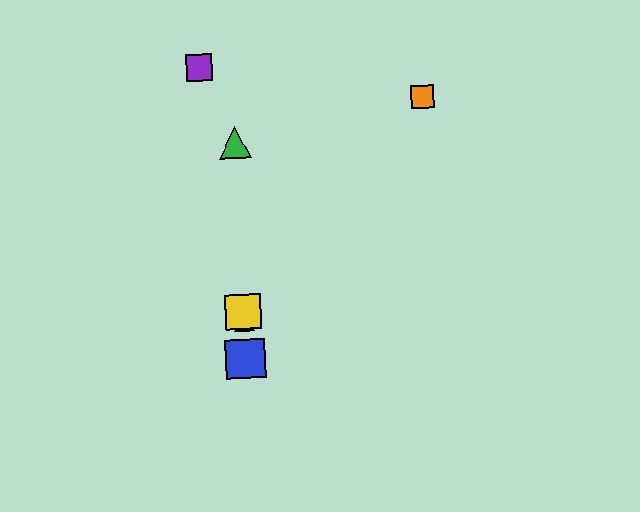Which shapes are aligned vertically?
The red triangle, the blue square, the green triangle, the yellow square are aligned vertically.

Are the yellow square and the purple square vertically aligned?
No, the yellow square is at x≈243 and the purple square is at x≈199.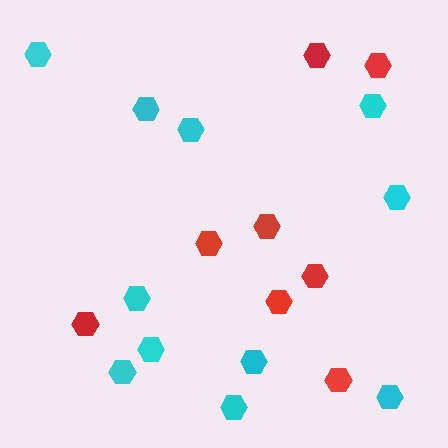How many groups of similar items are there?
There are 2 groups: one group of red hexagons (8) and one group of cyan hexagons (11).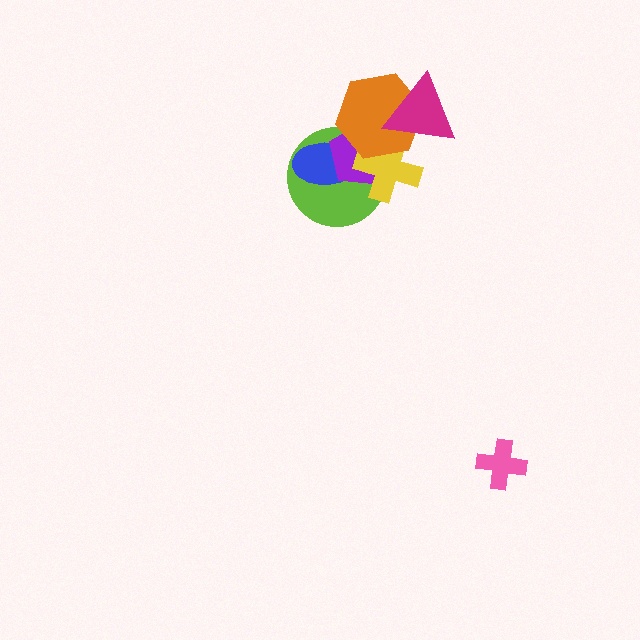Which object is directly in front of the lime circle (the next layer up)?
The blue ellipse is directly in front of the lime circle.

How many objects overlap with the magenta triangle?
2 objects overlap with the magenta triangle.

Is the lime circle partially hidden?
Yes, it is partially covered by another shape.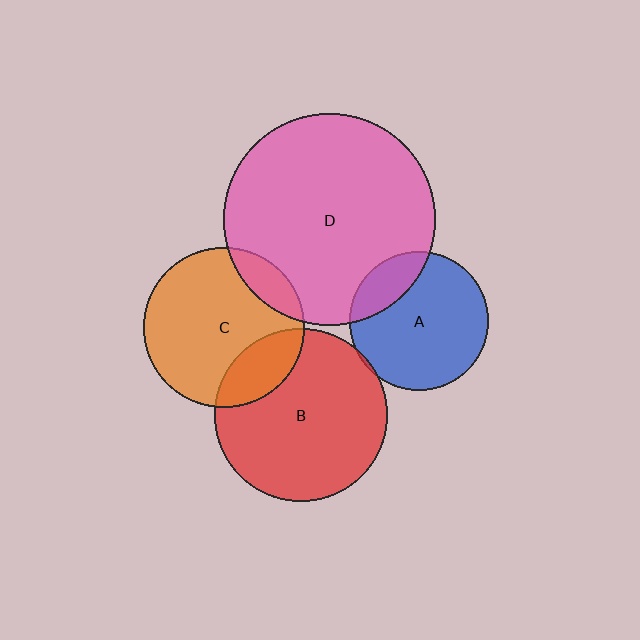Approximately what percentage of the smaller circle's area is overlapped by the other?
Approximately 15%.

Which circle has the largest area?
Circle D (pink).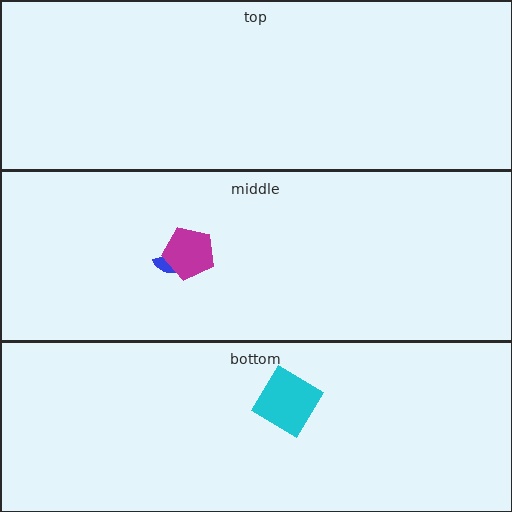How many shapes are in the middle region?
2.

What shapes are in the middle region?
The blue semicircle, the magenta pentagon.